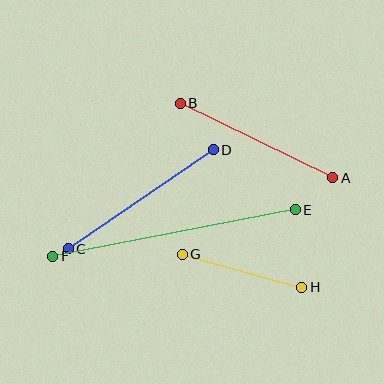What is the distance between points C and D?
The distance is approximately 176 pixels.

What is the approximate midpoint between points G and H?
The midpoint is at approximately (242, 271) pixels.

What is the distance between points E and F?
The distance is approximately 247 pixels.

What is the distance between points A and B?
The distance is approximately 169 pixels.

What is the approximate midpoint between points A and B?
The midpoint is at approximately (257, 141) pixels.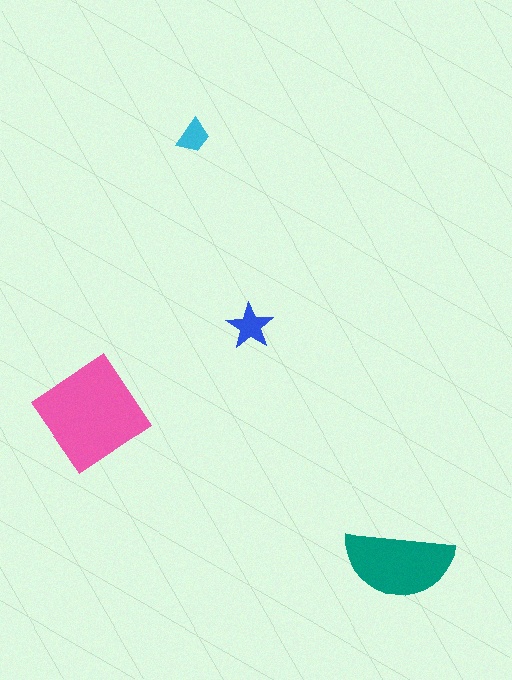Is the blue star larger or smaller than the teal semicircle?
Smaller.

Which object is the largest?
The pink diamond.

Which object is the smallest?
The cyan trapezoid.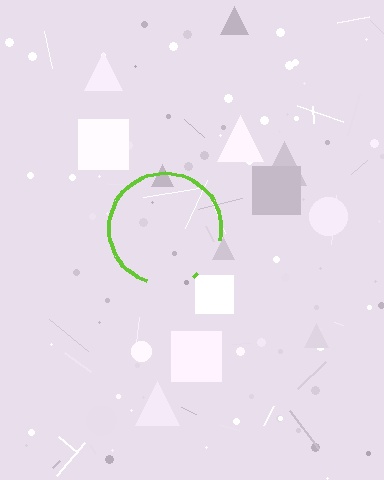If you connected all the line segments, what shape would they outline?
They would outline a circle.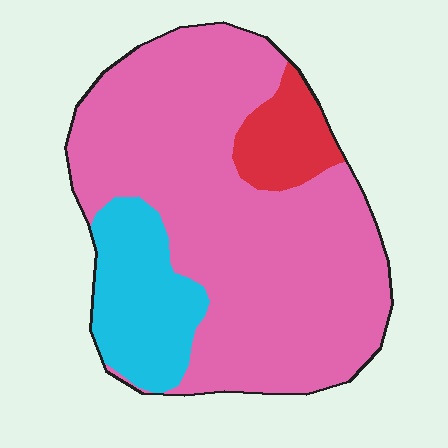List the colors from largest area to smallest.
From largest to smallest: pink, cyan, red.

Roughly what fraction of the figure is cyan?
Cyan covers around 15% of the figure.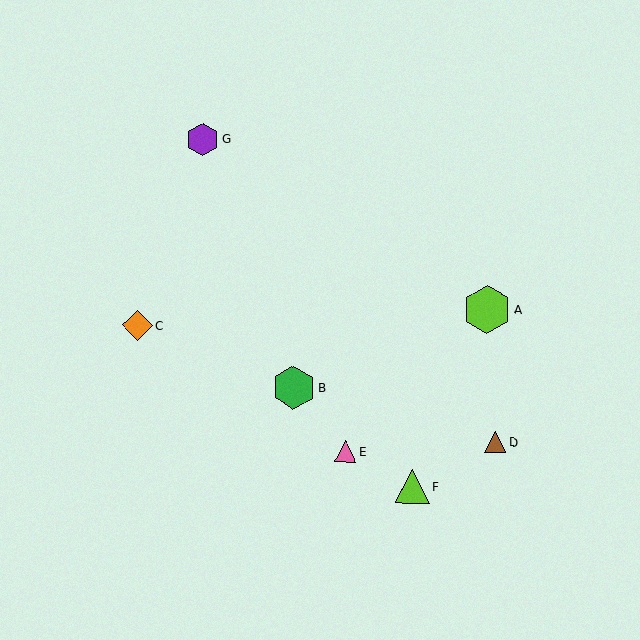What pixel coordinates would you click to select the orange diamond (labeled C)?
Click at (137, 326) to select the orange diamond C.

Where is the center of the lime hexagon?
The center of the lime hexagon is at (487, 309).